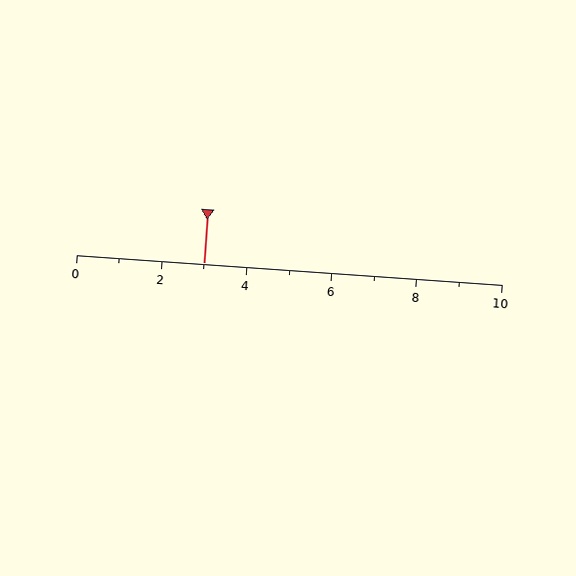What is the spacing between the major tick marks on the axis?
The major ticks are spaced 2 apart.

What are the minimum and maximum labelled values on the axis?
The axis runs from 0 to 10.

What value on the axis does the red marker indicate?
The marker indicates approximately 3.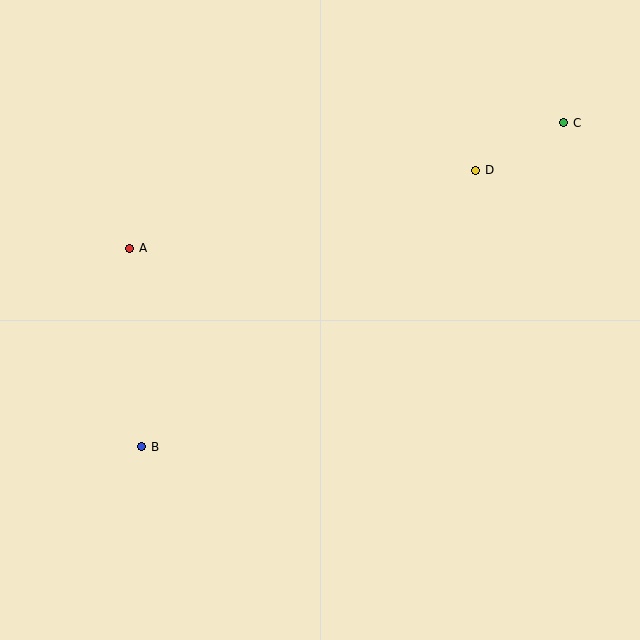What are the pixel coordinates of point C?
Point C is at (564, 123).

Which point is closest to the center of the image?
Point A at (130, 248) is closest to the center.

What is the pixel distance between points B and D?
The distance between B and D is 434 pixels.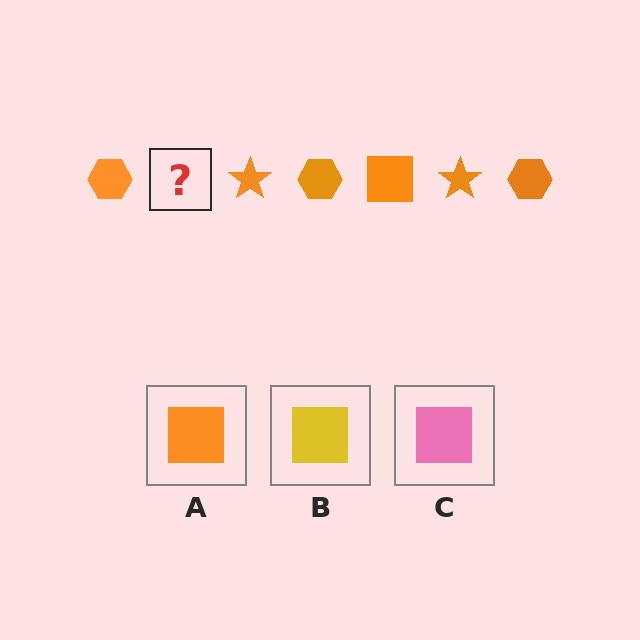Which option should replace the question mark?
Option A.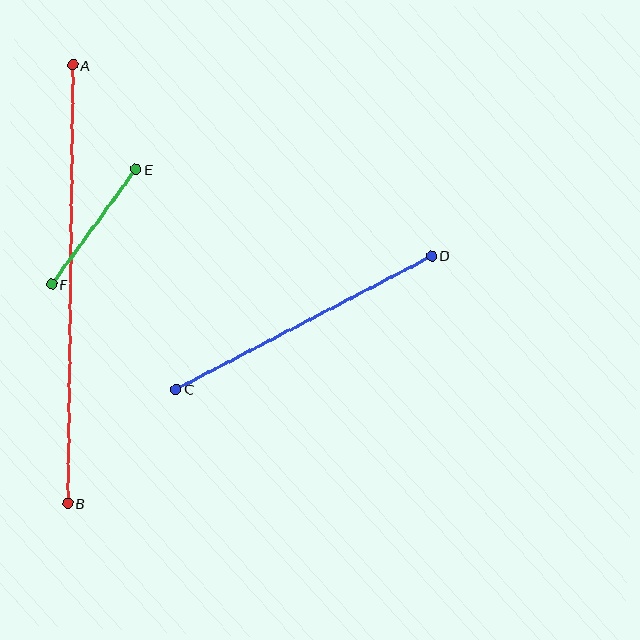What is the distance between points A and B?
The distance is approximately 439 pixels.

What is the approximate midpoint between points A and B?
The midpoint is at approximately (70, 284) pixels.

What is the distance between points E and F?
The distance is approximately 142 pixels.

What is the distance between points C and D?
The distance is approximately 288 pixels.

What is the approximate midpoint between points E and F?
The midpoint is at approximately (94, 227) pixels.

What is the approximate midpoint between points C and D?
The midpoint is at approximately (304, 322) pixels.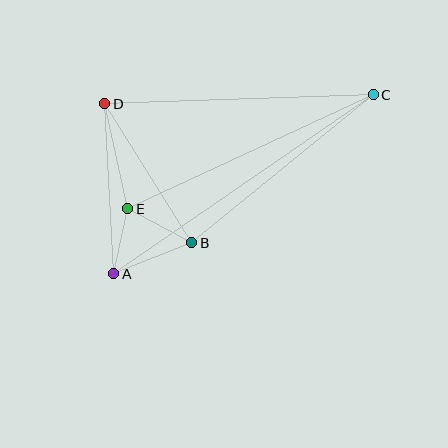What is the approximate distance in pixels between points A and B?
The distance between A and B is approximately 84 pixels.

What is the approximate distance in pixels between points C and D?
The distance between C and D is approximately 269 pixels.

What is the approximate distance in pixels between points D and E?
The distance between D and E is approximately 107 pixels.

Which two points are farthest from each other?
Points A and C are farthest from each other.